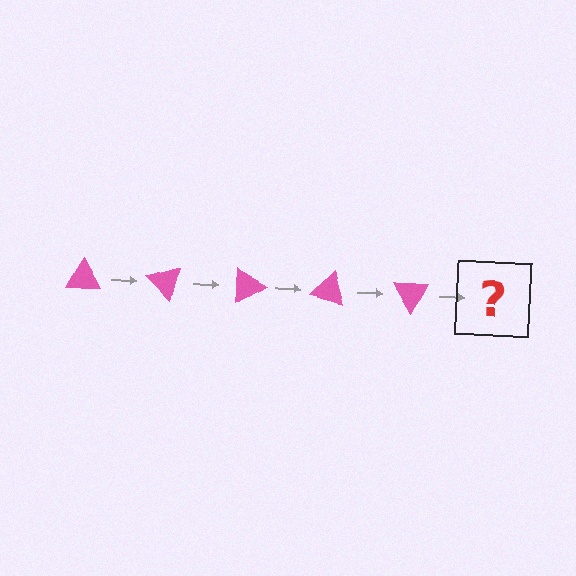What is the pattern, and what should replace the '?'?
The pattern is that the triangle rotates 45 degrees each step. The '?' should be a pink triangle rotated 225 degrees.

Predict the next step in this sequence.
The next step is a pink triangle rotated 225 degrees.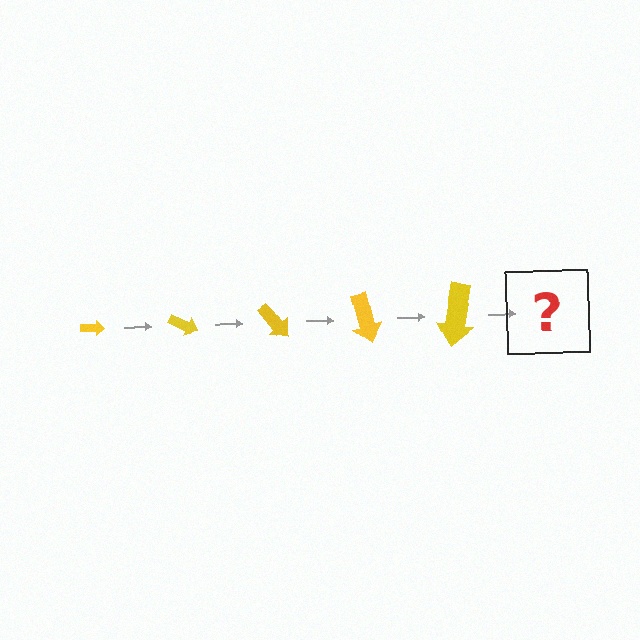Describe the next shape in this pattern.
It should be an arrow, larger than the previous one and rotated 125 degrees from the start.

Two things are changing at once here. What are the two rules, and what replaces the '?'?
The two rules are that the arrow grows larger each step and it rotates 25 degrees each step. The '?' should be an arrow, larger than the previous one and rotated 125 degrees from the start.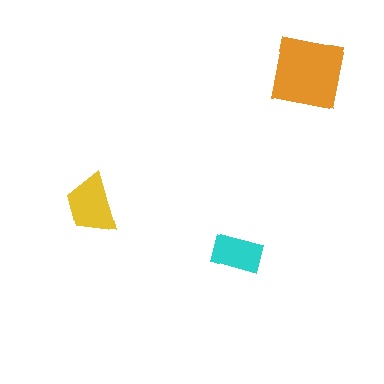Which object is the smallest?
The cyan rectangle.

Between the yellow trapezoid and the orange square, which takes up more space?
The orange square.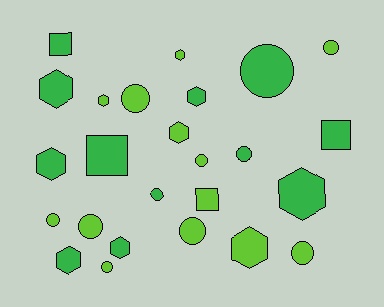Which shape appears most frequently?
Circle, with 11 objects.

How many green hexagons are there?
There are 6 green hexagons.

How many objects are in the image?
There are 25 objects.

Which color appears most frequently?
Lime, with 13 objects.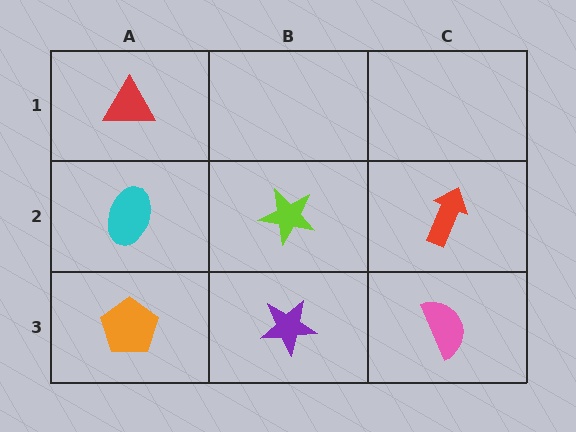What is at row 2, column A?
A cyan ellipse.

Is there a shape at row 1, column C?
No, that cell is empty.